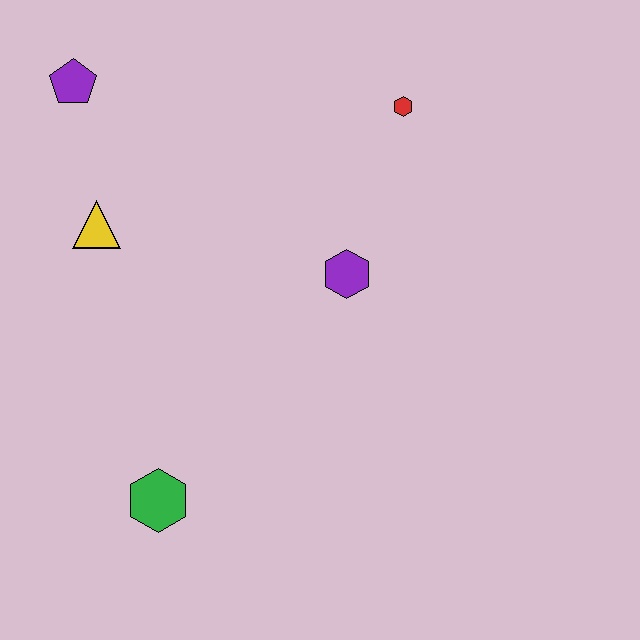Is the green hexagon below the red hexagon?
Yes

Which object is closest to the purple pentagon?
The yellow triangle is closest to the purple pentagon.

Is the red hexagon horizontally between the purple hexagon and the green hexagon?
No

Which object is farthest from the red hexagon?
The green hexagon is farthest from the red hexagon.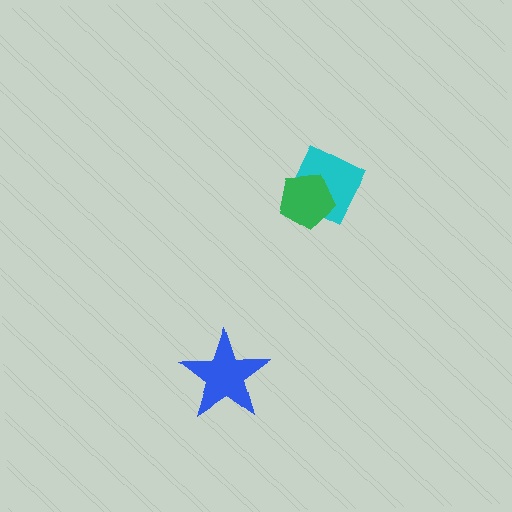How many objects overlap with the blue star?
0 objects overlap with the blue star.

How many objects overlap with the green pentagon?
1 object overlaps with the green pentagon.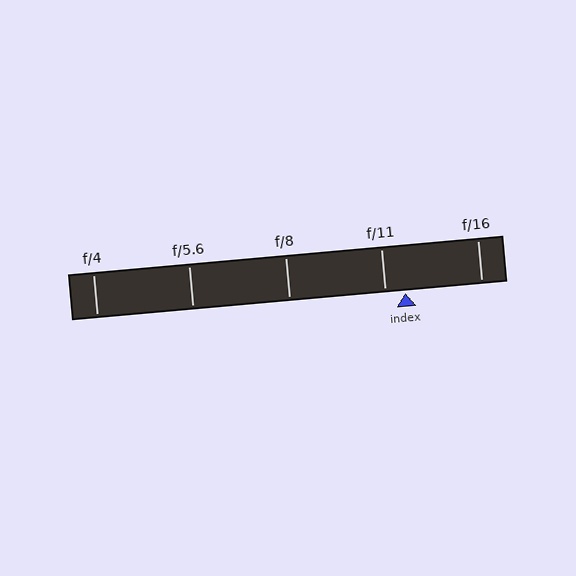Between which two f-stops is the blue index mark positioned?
The index mark is between f/11 and f/16.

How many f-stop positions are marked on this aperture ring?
There are 5 f-stop positions marked.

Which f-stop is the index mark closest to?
The index mark is closest to f/11.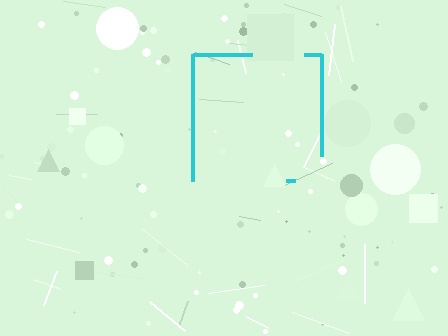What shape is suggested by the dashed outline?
The dashed outline suggests a square.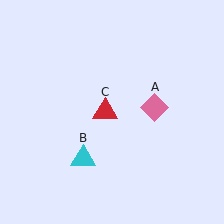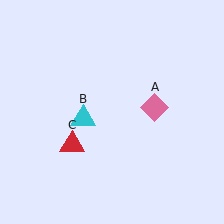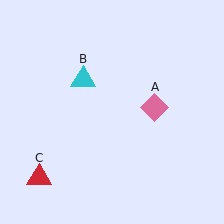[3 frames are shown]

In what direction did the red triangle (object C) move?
The red triangle (object C) moved down and to the left.